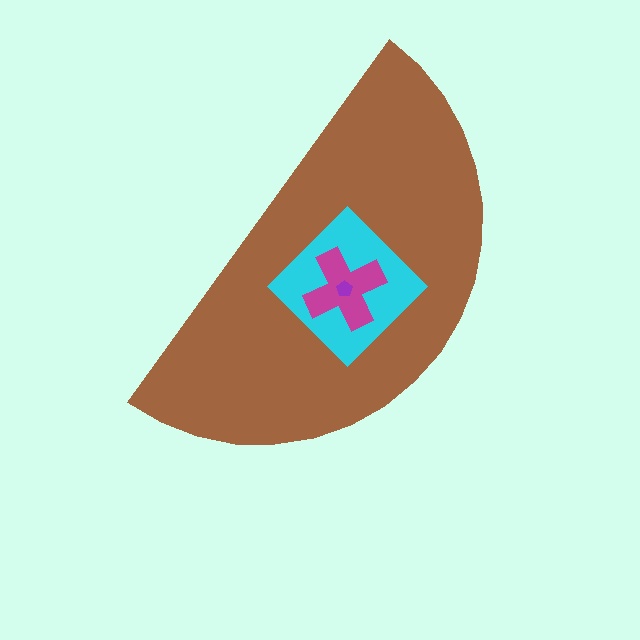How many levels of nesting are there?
4.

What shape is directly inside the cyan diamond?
The magenta cross.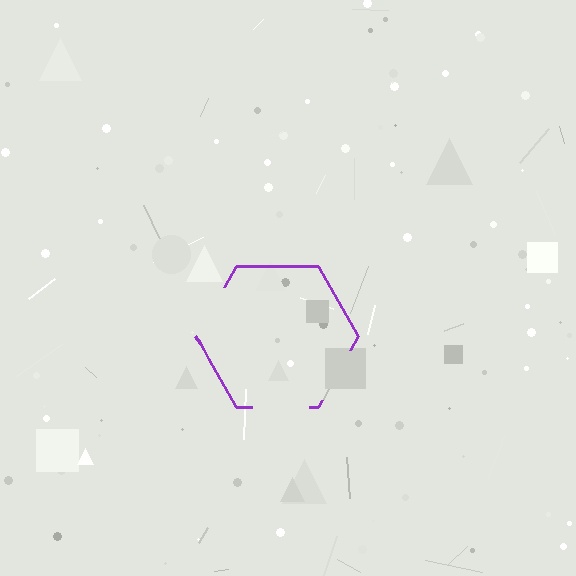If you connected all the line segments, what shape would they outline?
They would outline a hexagon.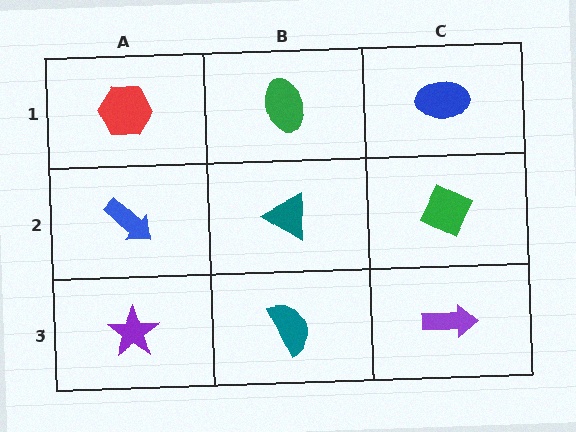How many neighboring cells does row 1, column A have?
2.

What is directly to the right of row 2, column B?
A green diamond.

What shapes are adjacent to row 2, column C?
A blue ellipse (row 1, column C), a purple arrow (row 3, column C), a teal triangle (row 2, column B).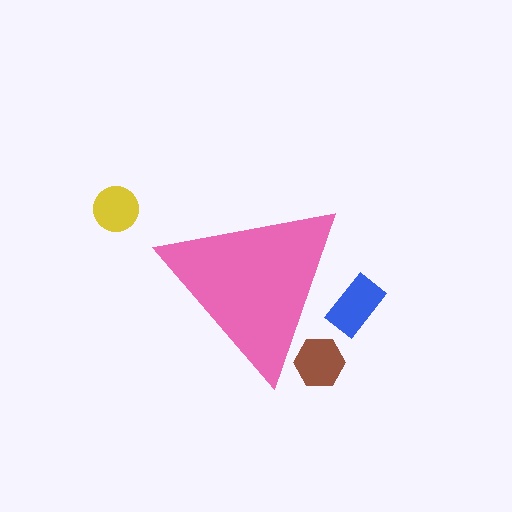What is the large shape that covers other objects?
A pink triangle.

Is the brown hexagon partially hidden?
Yes, the brown hexagon is partially hidden behind the pink triangle.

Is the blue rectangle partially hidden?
Yes, the blue rectangle is partially hidden behind the pink triangle.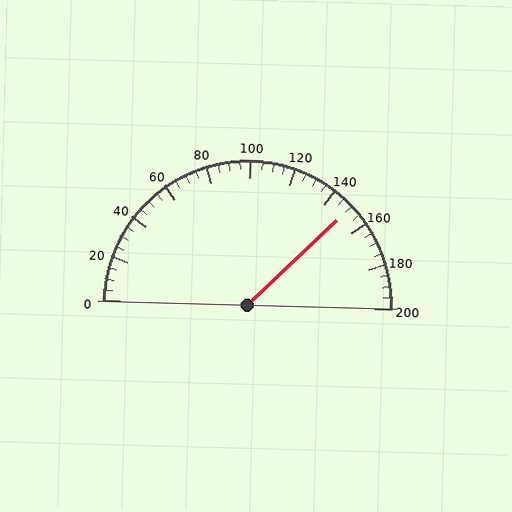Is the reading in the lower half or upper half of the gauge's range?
The reading is in the upper half of the range (0 to 200).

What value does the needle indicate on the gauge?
The needle indicates approximately 150.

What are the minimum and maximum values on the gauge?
The gauge ranges from 0 to 200.